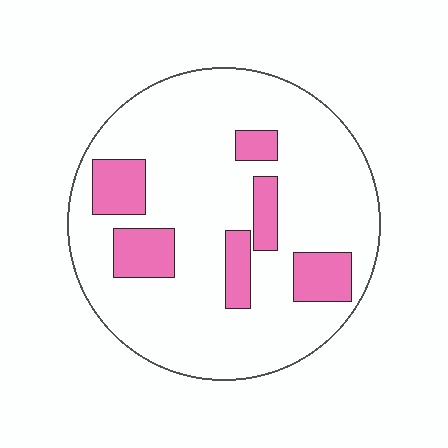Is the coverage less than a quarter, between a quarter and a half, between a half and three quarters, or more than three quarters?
Less than a quarter.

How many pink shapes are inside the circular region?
6.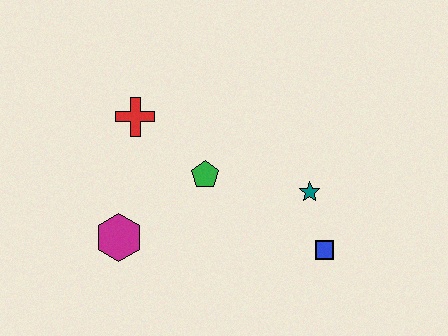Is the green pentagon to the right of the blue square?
No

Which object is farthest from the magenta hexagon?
The blue square is farthest from the magenta hexagon.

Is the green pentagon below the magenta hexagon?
No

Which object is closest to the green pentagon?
The red cross is closest to the green pentagon.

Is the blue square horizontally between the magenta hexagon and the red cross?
No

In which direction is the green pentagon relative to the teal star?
The green pentagon is to the left of the teal star.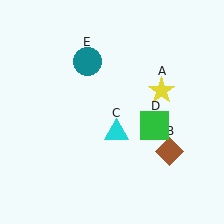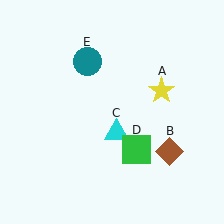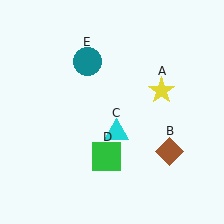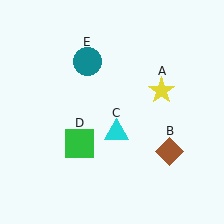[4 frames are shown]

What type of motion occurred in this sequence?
The green square (object D) rotated clockwise around the center of the scene.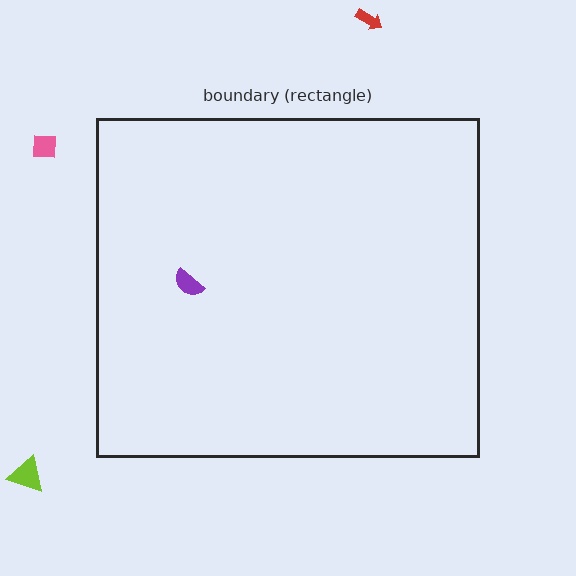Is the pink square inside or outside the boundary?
Outside.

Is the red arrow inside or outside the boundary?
Outside.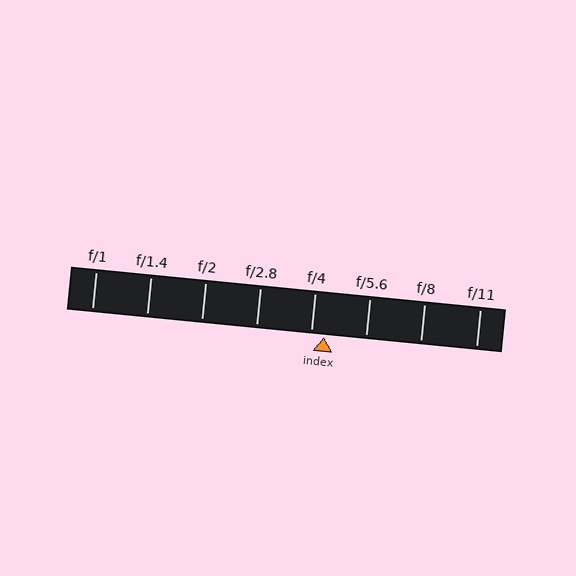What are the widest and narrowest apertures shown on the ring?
The widest aperture shown is f/1 and the narrowest is f/11.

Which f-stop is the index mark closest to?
The index mark is closest to f/4.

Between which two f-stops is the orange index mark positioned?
The index mark is between f/4 and f/5.6.